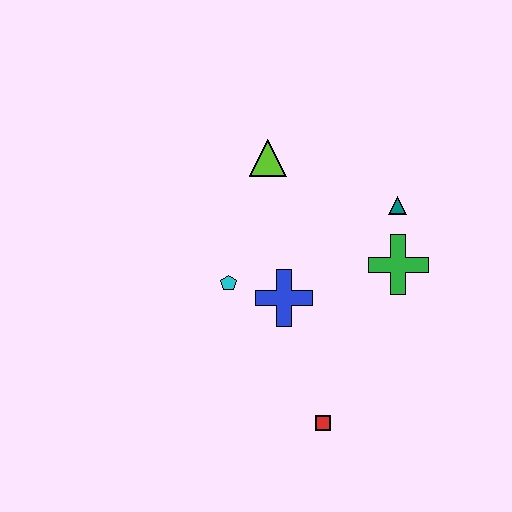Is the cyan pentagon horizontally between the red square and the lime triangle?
No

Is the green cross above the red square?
Yes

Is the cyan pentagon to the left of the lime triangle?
Yes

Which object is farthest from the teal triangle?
The red square is farthest from the teal triangle.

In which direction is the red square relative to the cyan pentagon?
The red square is below the cyan pentagon.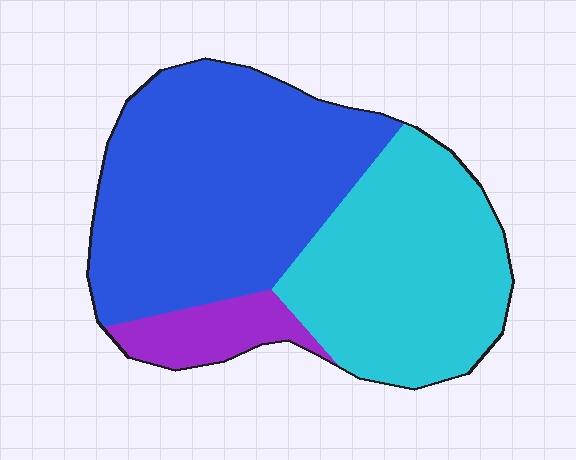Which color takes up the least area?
Purple, at roughly 10%.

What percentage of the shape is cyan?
Cyan takes up about two fifths (2/5) of the shape.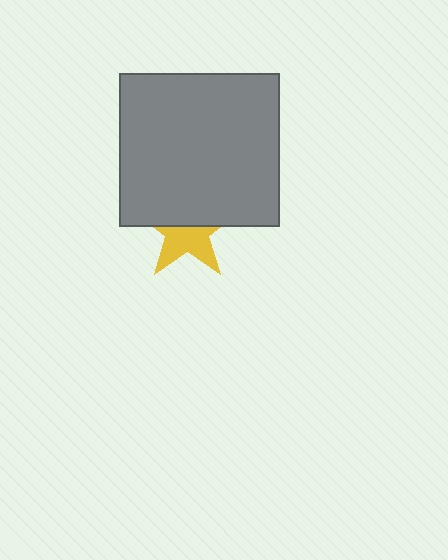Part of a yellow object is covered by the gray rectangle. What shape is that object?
It is a star.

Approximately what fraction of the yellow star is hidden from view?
Roughly 51% of the yellow star is hidden behind the gray rectangle.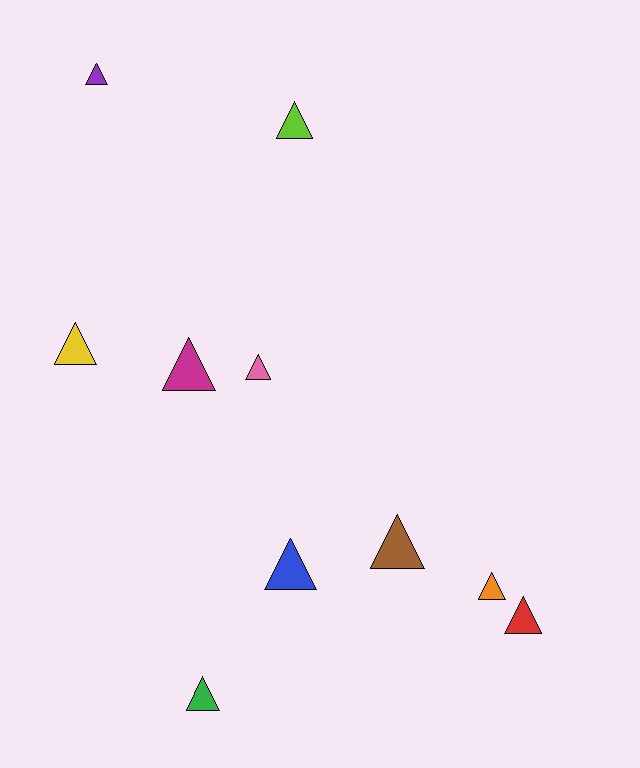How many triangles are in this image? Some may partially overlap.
There are 10 triangles.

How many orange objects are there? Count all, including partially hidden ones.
There is 1 orange object.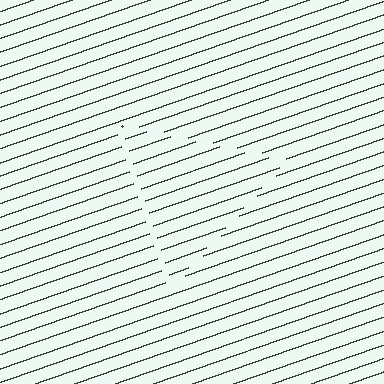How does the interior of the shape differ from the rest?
The interior of the shape contains the same grating, shifted by half a period — the contour is defined by the phase discontinuity where line-ends from the inner and outer gratings abut.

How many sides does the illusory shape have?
3 sides — the line-ends trace a triangle.